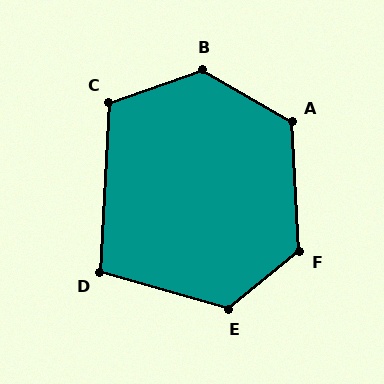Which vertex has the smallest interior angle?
D, at approximately 103 degrees.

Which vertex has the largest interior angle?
B, at approximately 131 degrees.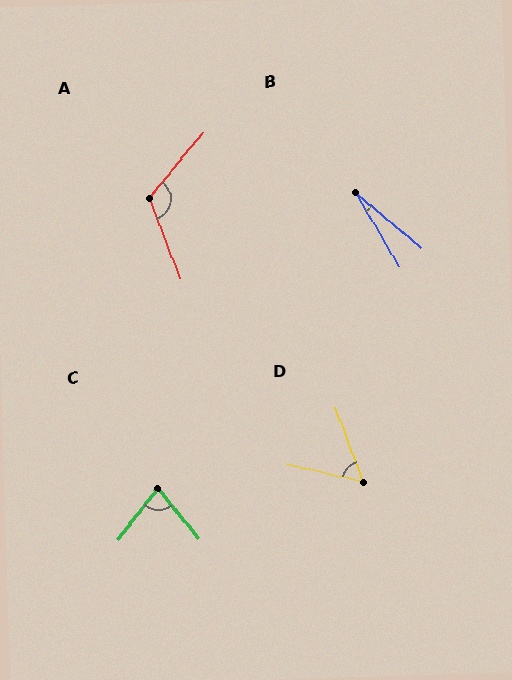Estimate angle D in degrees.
Approximately 57 degrees.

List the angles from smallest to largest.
B (20°), D (57°), C (77°), A (119°).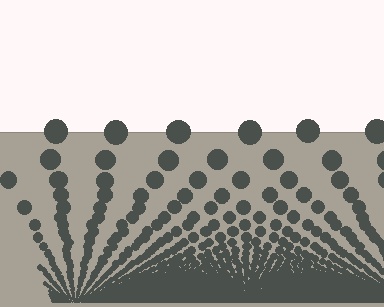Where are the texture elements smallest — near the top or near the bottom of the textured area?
Near the bottom.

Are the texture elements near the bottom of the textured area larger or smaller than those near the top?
Smaller. The gradient is inverted — elements near the bottom are smaller and denser.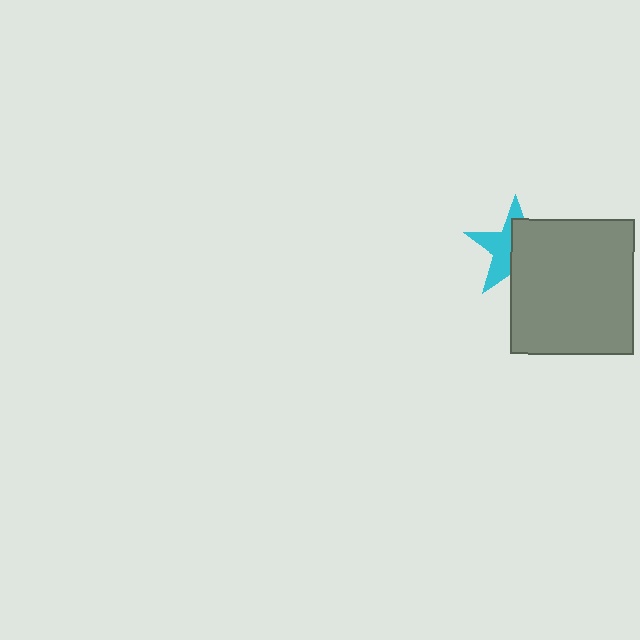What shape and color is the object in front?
The object in front is a gray rectangle.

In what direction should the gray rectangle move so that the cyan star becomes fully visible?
The gray rectangle should move right. That is the shortest direction to clear the overlap and leave the cyan star fully visible.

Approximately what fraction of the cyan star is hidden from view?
Roughly 55% of the cyan star is hidden behind the gray rectangle.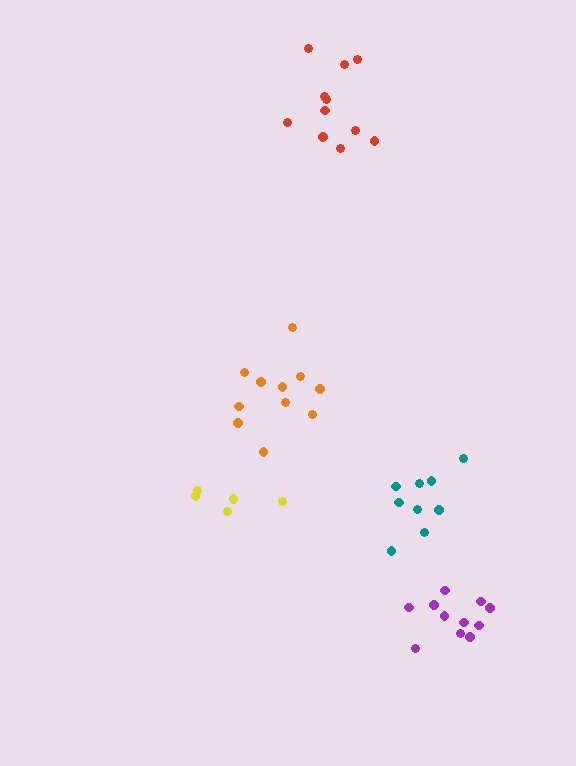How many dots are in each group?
Group 1: 5 dots, Group 2: 11 dots, Group 3: 9 dots, Group 4: 11 dots, Group 5: 11 dots (47 total).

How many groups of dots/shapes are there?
There are 5 groups.